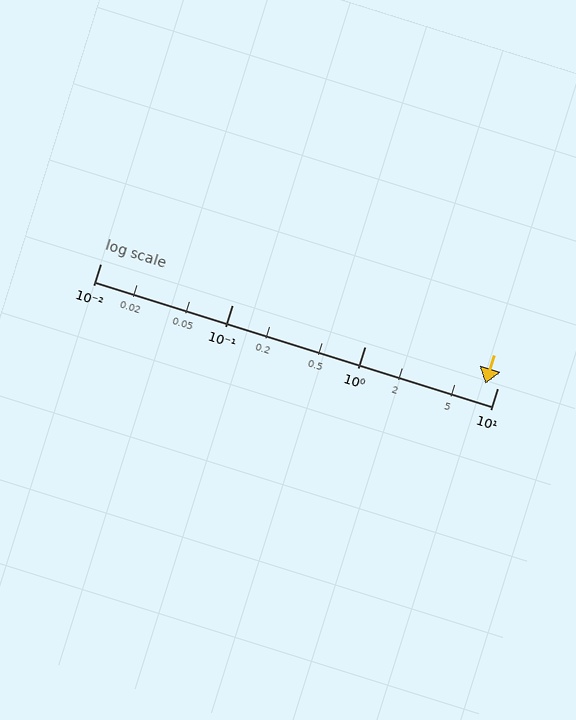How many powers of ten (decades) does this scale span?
The scale spans 3 decades, from 0.01 to 10.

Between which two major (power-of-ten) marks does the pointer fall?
The pointer is between 1 and 10.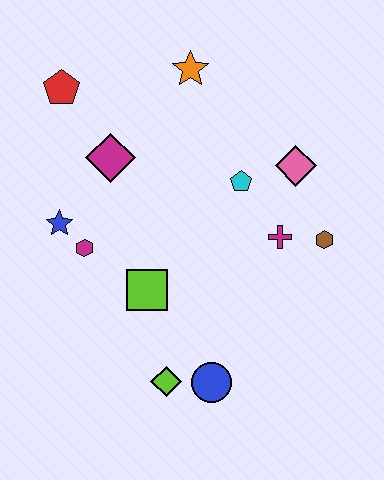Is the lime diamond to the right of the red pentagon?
Yes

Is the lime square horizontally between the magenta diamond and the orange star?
Yes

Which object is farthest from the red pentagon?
The blue circle is farthest from the red pentagon.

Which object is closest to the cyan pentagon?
The pink diamond is closest to the cyan pentagon.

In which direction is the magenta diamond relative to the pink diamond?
The magenta diamond is to the left of the pink diamond.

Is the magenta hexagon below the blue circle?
No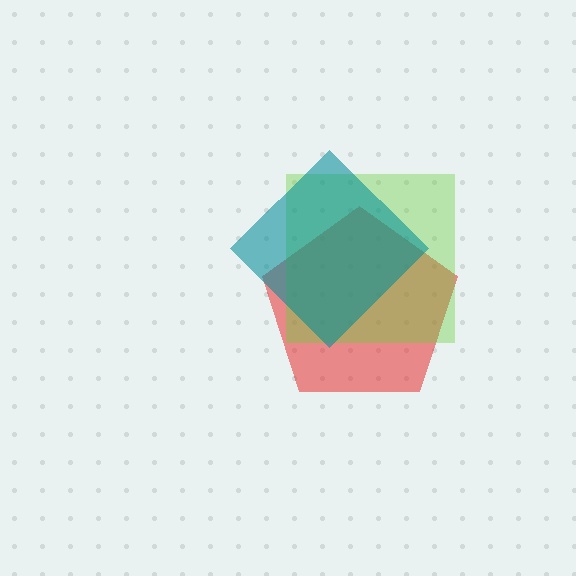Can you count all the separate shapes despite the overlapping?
Yes, there are 3 separate shapes.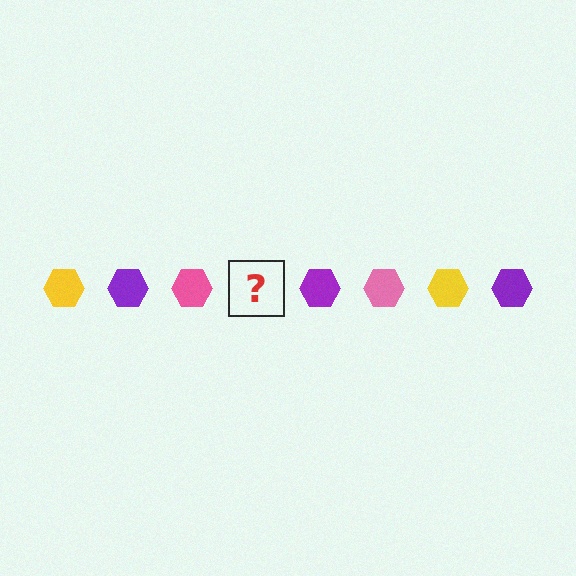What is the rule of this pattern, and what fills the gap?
The rule is that the pattern cycles through yellow, purple, pink hexagons. The gap should be filled with a yellow hexagon.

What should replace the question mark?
The question mark should be replaced with a yellow hexagon.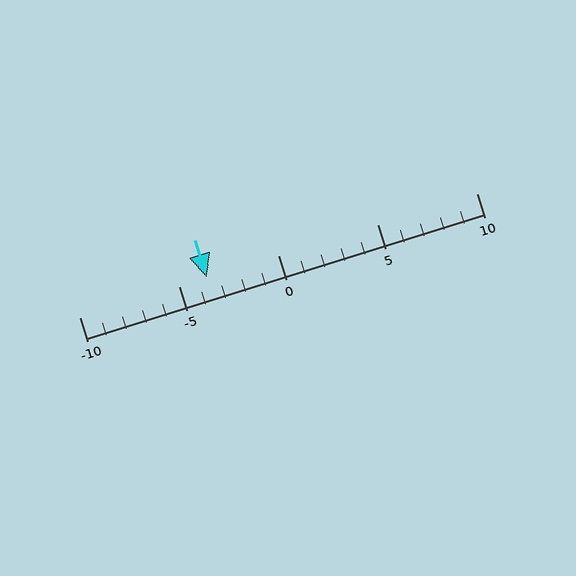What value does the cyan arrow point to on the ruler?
The cyan arrow points to approximately -4.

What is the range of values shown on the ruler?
The ruler shows values from -10 to 10.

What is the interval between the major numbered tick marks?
The major tick marks are spaced 5 units apart.